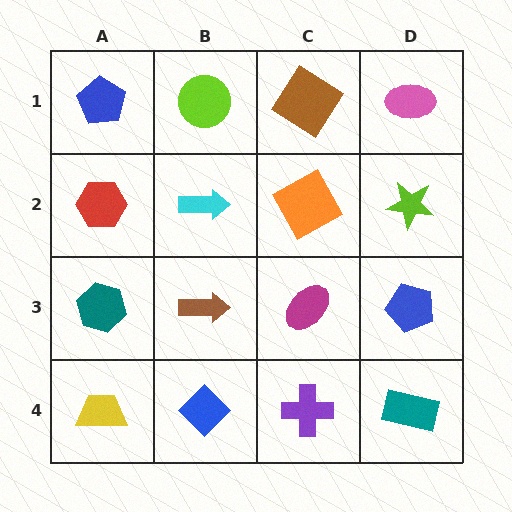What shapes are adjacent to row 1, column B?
A cyan arrow (row 2, column B), a blue pentagon (row 1, column A), a brown diamond (row 1, column C).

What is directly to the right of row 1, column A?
A lime circle.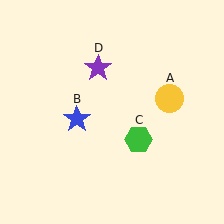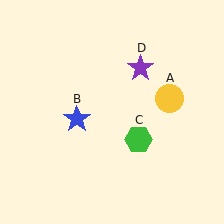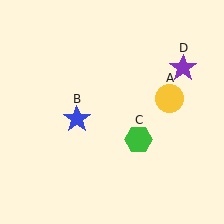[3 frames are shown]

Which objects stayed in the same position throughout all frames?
Yellow circle (object A) and blue star (object B) and green hexagon (object C) remained stationary.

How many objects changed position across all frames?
1 object changed position: purple star (object D).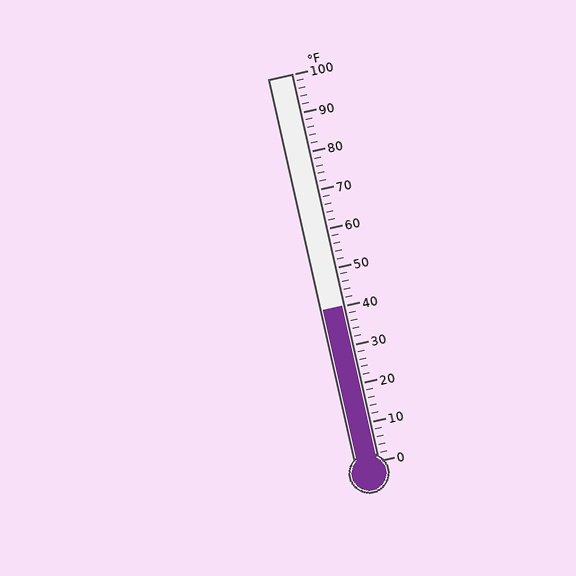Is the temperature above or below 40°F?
The temperature is at 40°F.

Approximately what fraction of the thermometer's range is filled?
The thermometer is filled to approximately 40% of its range.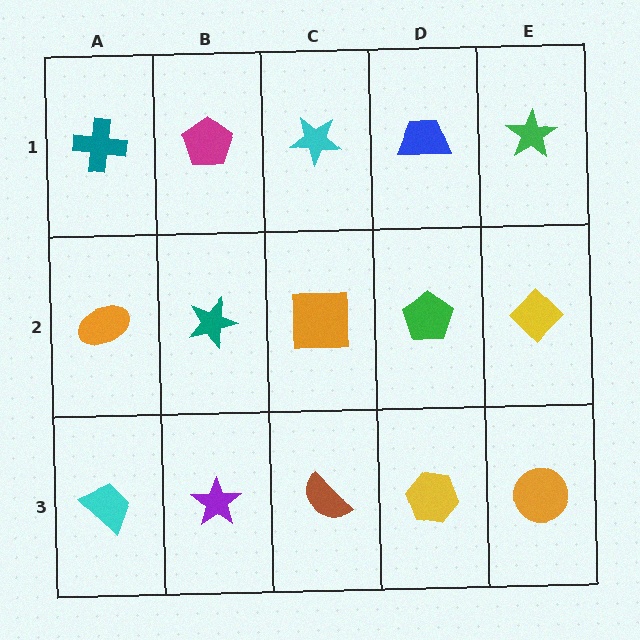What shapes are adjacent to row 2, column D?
A blue trapezoid (row 1, column D), a yellow hexagon (row 3, column D), an orange square (row 2, column C), a yellow diamond (row 2, column E).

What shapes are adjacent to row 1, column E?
A yellow diamond (row 2, column E), a blue trapezoid (row 1, column D).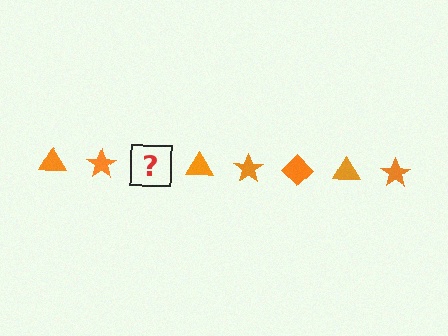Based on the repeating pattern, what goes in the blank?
The blank should be an orange diamond.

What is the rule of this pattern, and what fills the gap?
The rule is that the pattern cycles through triangle, star, diamond shapes in orange. The gap should be filled with an orange diamond.